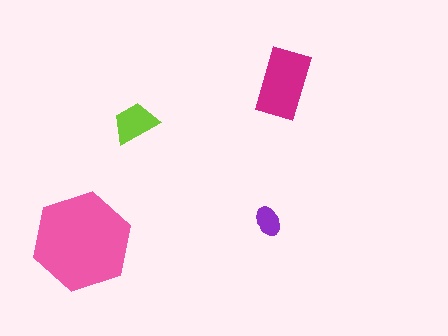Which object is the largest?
The pink hexagon.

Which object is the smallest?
The purple ellipse.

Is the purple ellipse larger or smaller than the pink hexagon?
Smaller.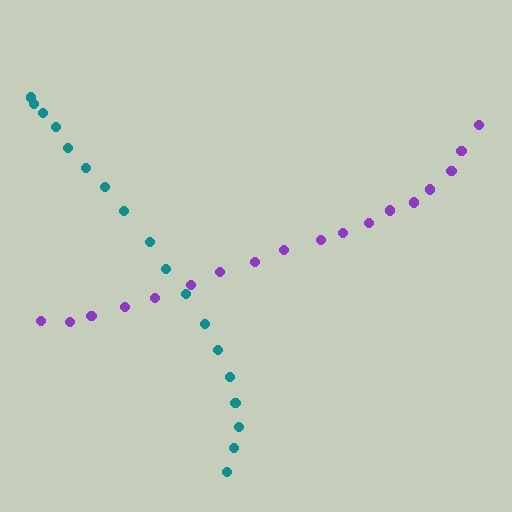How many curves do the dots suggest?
There are 2 distinct paths.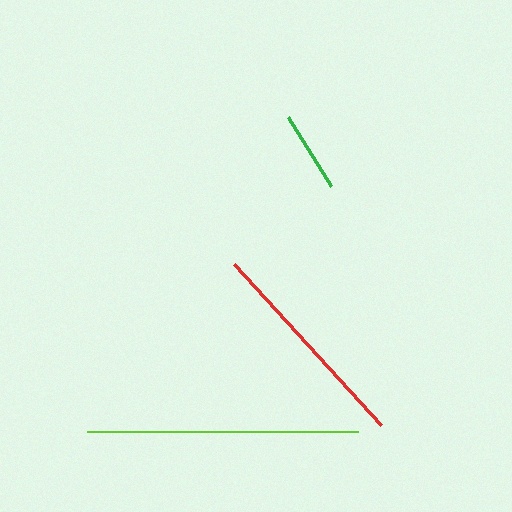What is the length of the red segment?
The red segment is approximately 218 pixels long.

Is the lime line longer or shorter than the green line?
The lime line is longer than the green line.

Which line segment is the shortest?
The green line is the shortest at approximately 82 pixels.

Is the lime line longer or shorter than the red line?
The lime line is longer than the red line.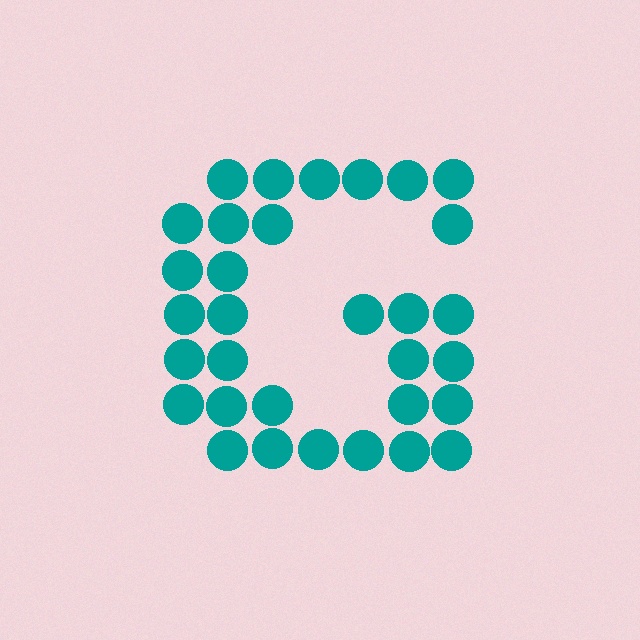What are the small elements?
The small elements are circles.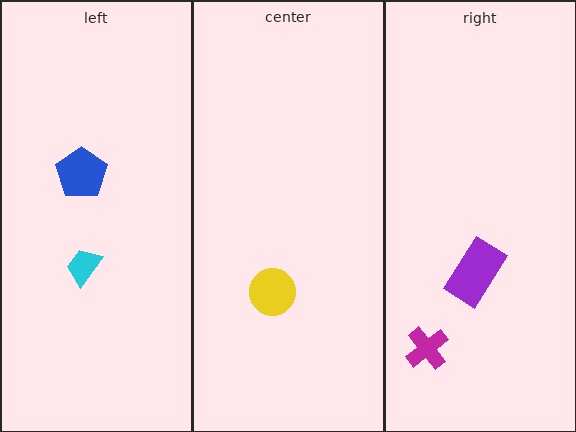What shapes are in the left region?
The cyan trapezoid, the blue pentagon.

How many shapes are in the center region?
1.